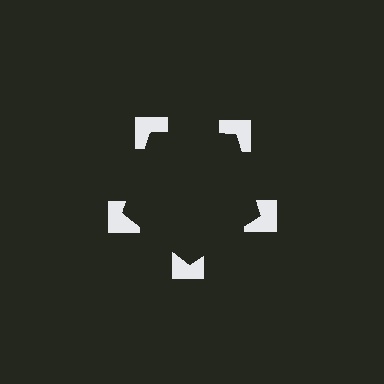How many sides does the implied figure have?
5 sides.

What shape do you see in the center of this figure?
An illusory pentagon — its edges are inferred from the aligned wedge cuts in the notched squares, not physically drawn.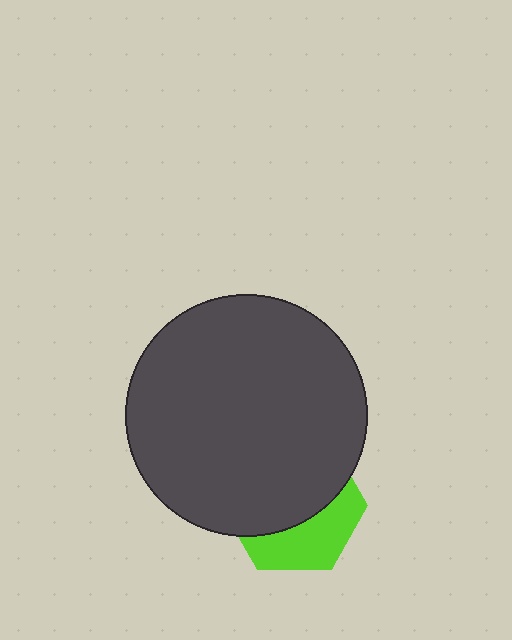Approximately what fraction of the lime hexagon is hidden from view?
Roughly 62% of the lime hexagon is hidden behind the dark gray circle.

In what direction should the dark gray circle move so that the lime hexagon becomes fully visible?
The dark gray circle should move up. That is the shortest direction to clear the overlap and leave the lime hexagon fully visible.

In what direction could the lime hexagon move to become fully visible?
The lime hexagon could move down. That would shift it out from behind the dark gray circle entirely.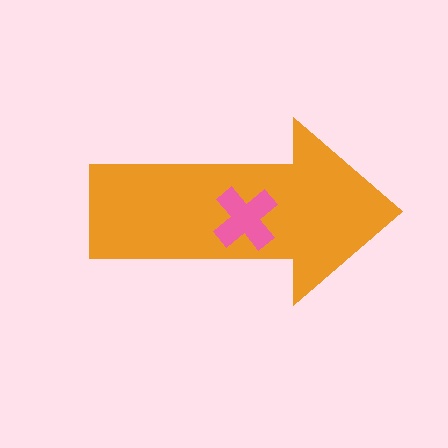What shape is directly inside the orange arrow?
The pink cross.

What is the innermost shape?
The pink cross.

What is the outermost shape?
The orange arrow.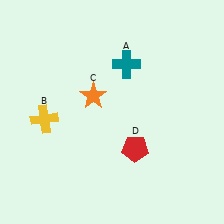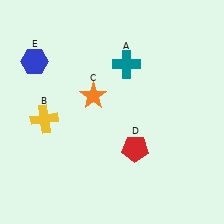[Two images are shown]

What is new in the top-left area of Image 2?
A blue hexagon (E) was added in the top-left area of Image 2.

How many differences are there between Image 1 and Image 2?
There is 1 difference between the two images.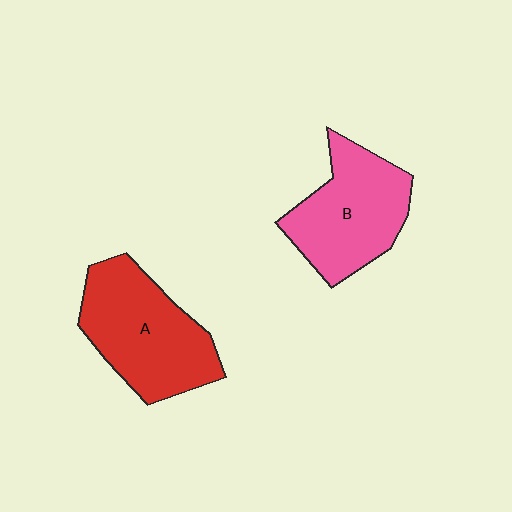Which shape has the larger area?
Shape A (red).